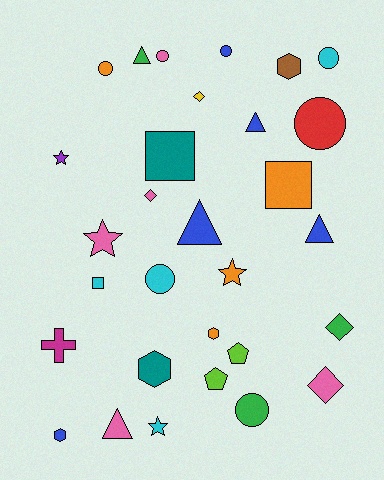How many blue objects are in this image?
There are 5 blue objects.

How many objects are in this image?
There are 30 objects.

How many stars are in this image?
There are 4 stars.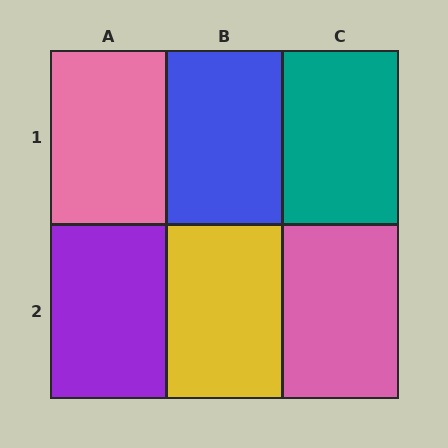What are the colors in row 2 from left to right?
Purple, yellow, pink.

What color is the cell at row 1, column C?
Teal.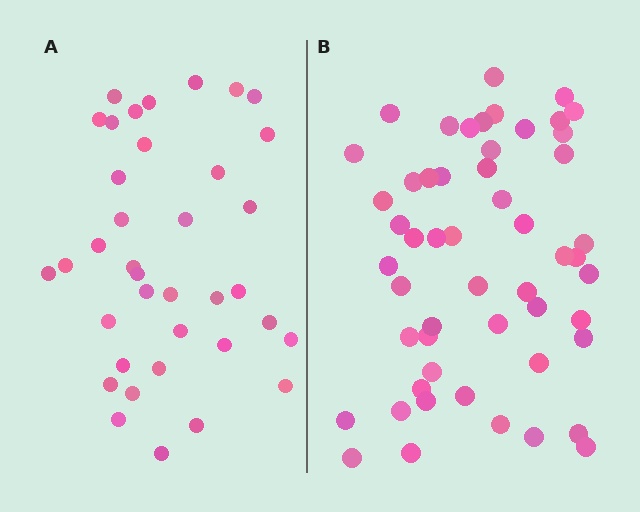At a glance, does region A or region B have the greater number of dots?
Region B (the right region) has more dots.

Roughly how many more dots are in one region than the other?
Region B has approximately 15 more dots than region A.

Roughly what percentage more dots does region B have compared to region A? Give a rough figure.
About 45% more.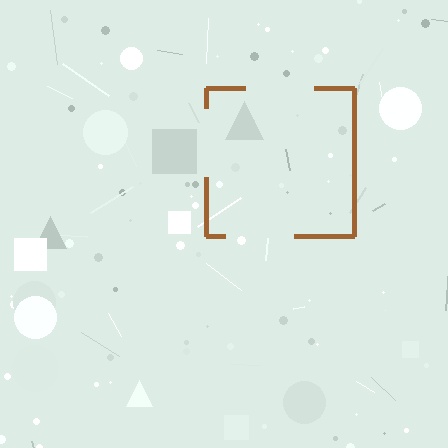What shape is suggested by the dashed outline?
The dashed outline suggests a square.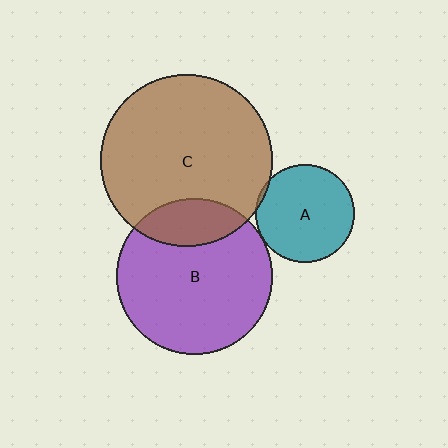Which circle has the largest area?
Circle C (brown).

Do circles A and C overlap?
Yes.